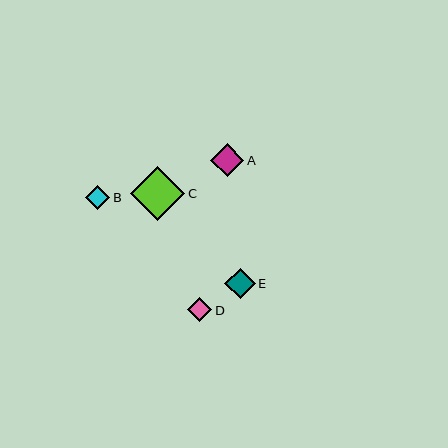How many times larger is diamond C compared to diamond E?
Diamond C is approximately 1.8 times the size of diamond E.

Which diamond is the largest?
Diamond C is the largest with a size of approximately 54 pixels.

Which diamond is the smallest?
Diamond D is the smallest with a size of approximately 24 pixels.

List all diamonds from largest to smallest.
From largest to smallest: C, A, E, B, D.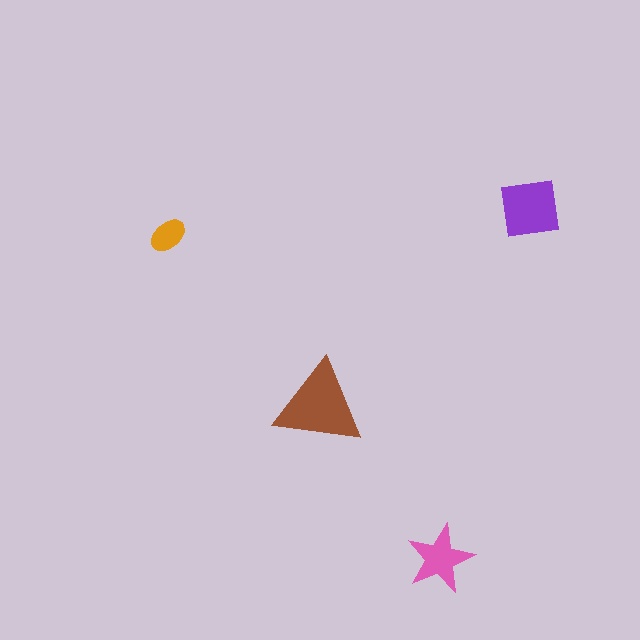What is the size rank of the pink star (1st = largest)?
3rd.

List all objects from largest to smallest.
The brown triangle, the purple square, the pink star, the orange ellipse.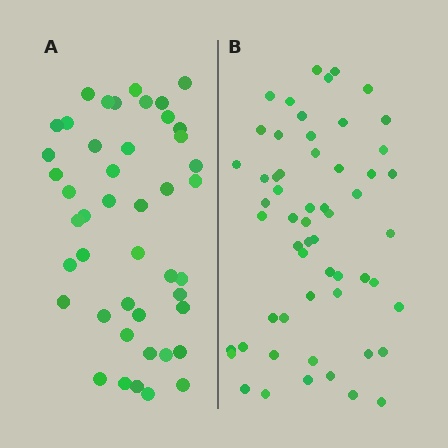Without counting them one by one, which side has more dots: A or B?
Region B (the right region) has more dots.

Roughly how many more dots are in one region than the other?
Region B has roughly 12 or so more dots than region A.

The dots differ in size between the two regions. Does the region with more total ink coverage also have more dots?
No. Region A has more total ink coverage because its dots are larger, but region B actually contains more individual dots. Total area can be misleading — the number of items is what matters here.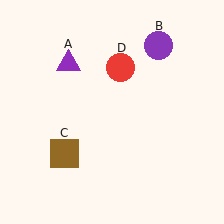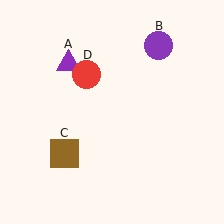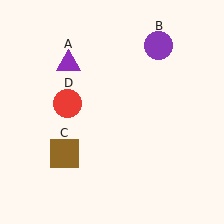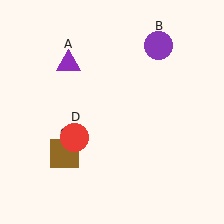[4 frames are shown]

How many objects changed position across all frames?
1 object changed position: red circle (object D).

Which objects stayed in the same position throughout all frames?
Purple triangle (object A) and purple circle (object B) and brown square (object C) remained stationary.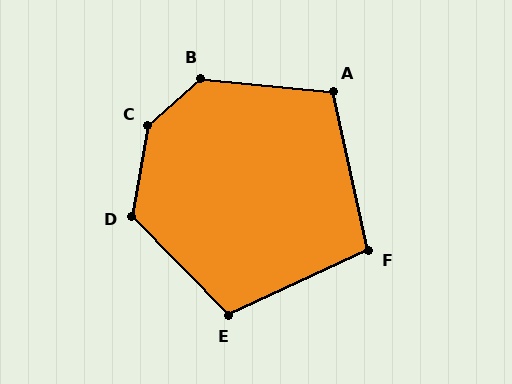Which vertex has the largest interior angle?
C, at approximately 143 degrees.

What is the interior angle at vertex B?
Approximately 132 degrees (obtuse).